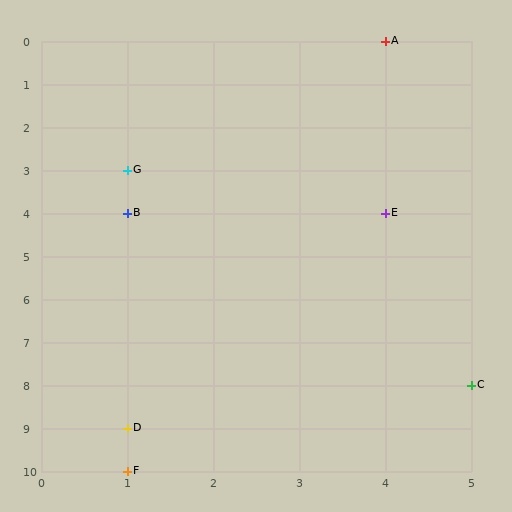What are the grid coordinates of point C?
Point C is at grid coordinates (5, 8).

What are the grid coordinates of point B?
Point B is at grid coordinates (1, 4).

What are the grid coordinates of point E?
Point E is at grid coordinates (4, 4).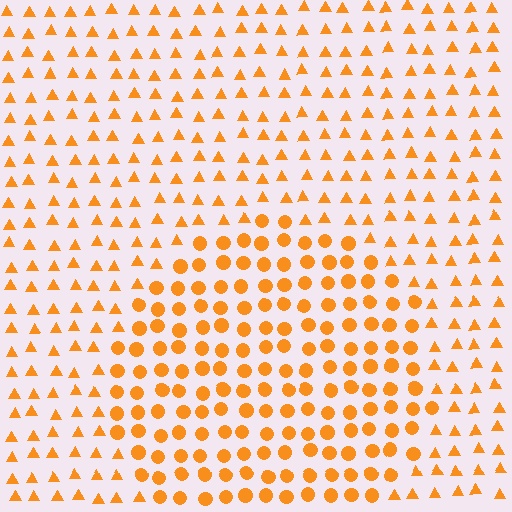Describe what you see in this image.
The image is filled with small orange elements arranged in a uniform grid. A circle-shaped region contains circles, while the surrounding area contains triangles. The boundary is defined purely by the change in element shape.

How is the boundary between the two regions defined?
The boundary is defined by a change in element shape: circles inside vs. triangles outside. All elements share the same color and spacing.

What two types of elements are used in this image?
The image uses circles inside the circle region and triangles outside it.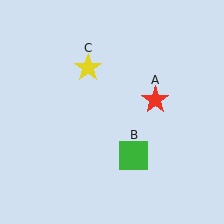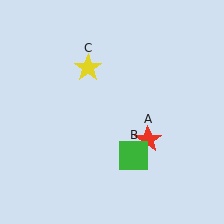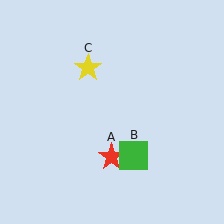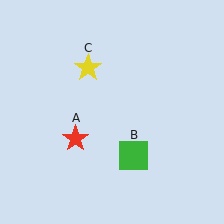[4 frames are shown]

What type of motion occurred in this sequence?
The red star (object A) rotated clockwise around the center of the scene.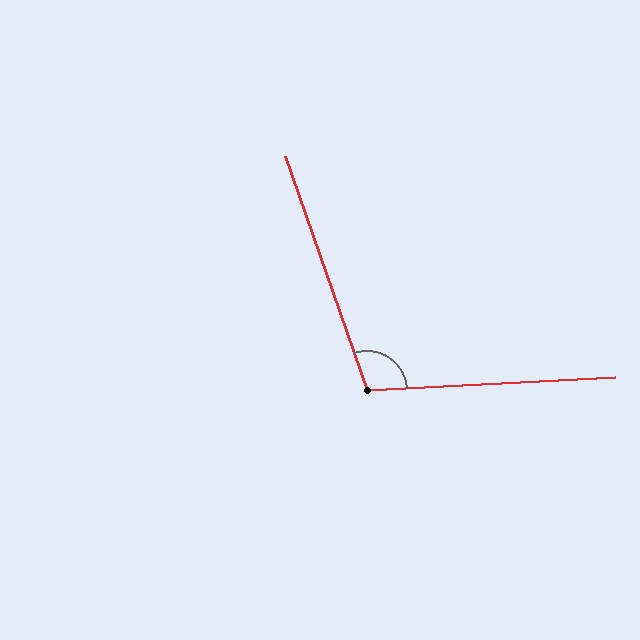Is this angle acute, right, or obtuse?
It is obtuse.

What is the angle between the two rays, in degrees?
Approximately 106 degrees.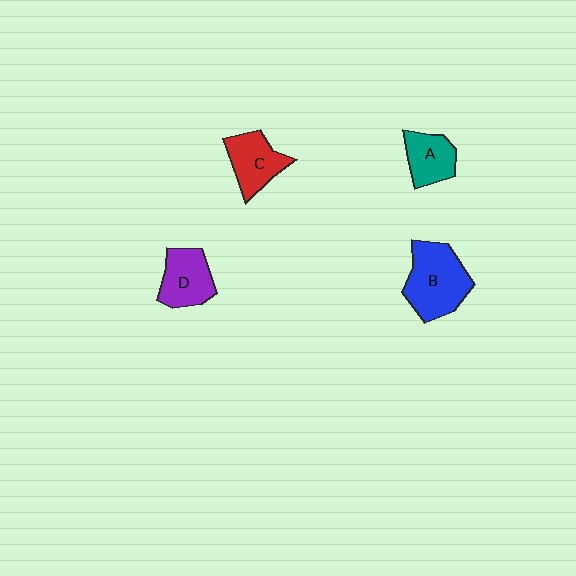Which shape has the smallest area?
Shape A (teal).